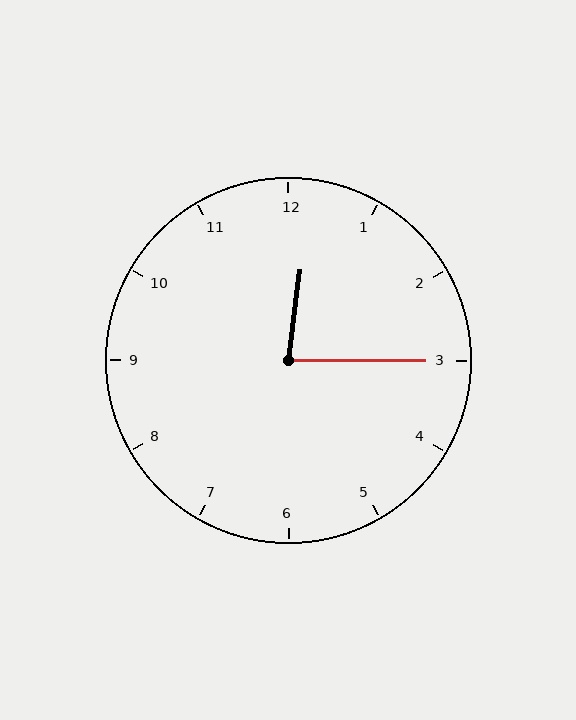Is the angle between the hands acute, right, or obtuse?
It is acute.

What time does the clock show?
12:15.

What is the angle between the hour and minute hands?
Approximately 82 degrees.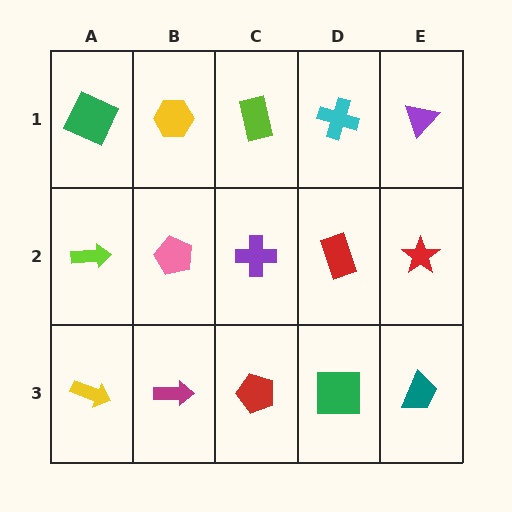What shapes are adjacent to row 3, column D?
A red rectangle (row 2, column D), a red pentagon (row 3, column C), a teal trapezoid (row 3, column E).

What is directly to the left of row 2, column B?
A lime arrow.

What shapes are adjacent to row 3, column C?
A purple cross (row 2, column C), a magenta arrow (row 3, column B), a green square (row 3, column D).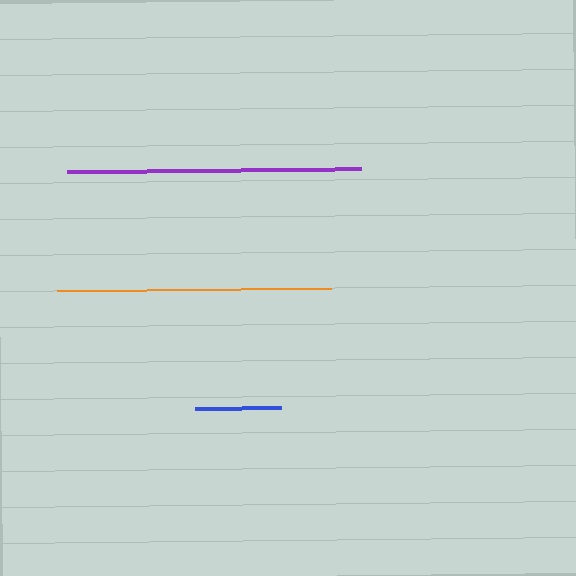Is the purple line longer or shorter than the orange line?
The purple line is longer than the orange line.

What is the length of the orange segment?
The orange segment is approximately 274 pixels long.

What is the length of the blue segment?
The blue segment is approximately 86 pixels long.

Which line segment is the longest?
The purple line is the longest at approximately 294 pixels.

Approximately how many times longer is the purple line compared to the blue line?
The purple line is approximately 3.4 times the length of the blue line.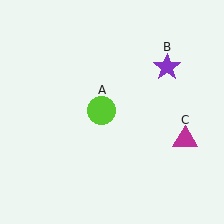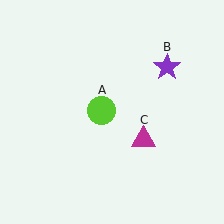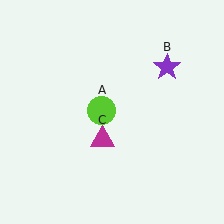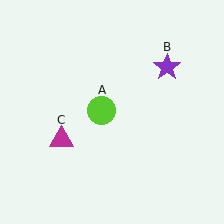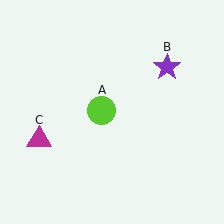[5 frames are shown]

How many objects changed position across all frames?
1 object changed position: magenta triangle (object C).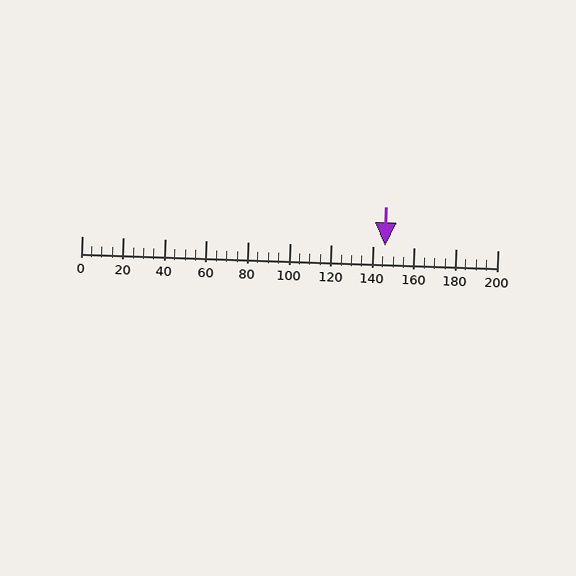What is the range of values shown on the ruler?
The ruler shows values from 0 to 200.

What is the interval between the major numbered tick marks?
The major tick marks are spaced 20 units apart.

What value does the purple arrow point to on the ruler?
The purple arrow points to approximately 146.